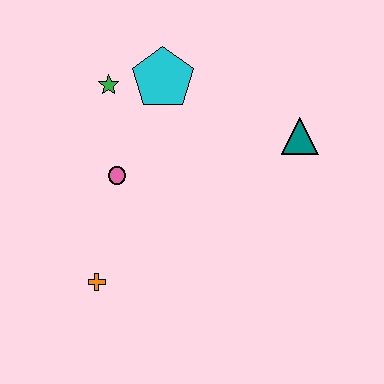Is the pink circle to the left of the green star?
No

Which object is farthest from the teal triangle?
The orange cross is farthest from the teal triangle.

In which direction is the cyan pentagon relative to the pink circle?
The cyan pentagon is above the pink circle.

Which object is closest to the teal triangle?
The cyan pentagon is closest to the teal triangle.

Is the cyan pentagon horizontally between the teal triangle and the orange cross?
Yes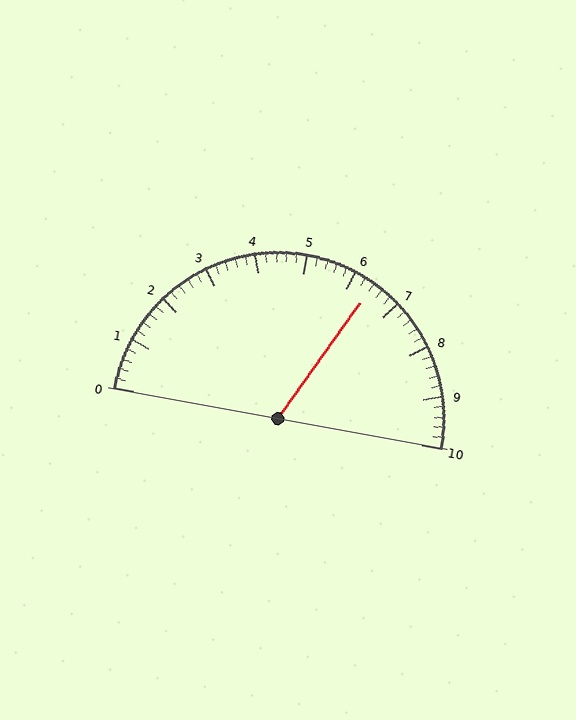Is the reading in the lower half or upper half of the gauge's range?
The reading is in the upper half of the range (0 to 10).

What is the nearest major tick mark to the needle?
The nearest major tick mark is 6.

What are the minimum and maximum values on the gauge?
The gauge ranges from 0 to 10.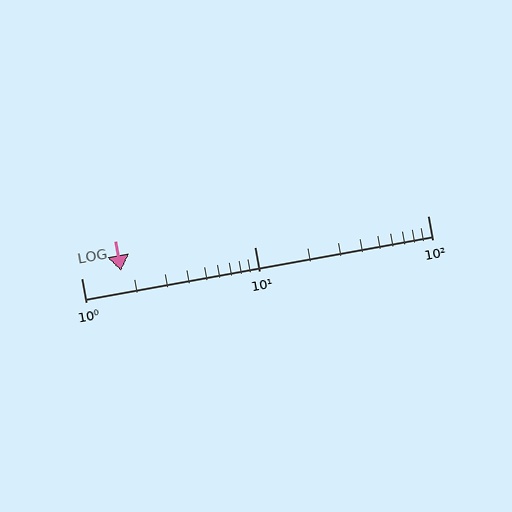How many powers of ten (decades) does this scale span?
The scale spans 2 decades, from 1 to 100.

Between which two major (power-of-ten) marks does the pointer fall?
The pointer is between 1 and 10.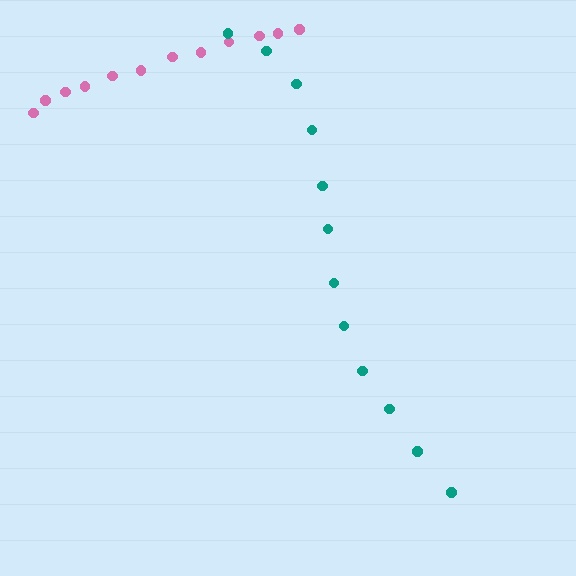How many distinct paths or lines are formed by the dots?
There are 2 distinct paths.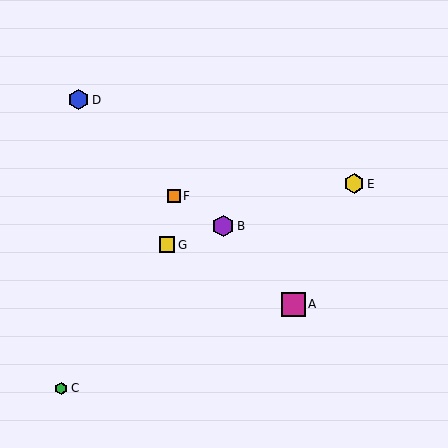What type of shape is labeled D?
Shape D is a blue hexagon.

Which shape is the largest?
The magenta square (labeled A) is the largest.